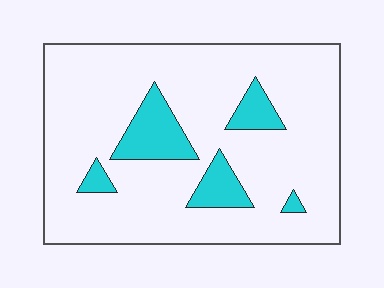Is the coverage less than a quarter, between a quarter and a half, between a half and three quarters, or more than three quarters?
Less than a quarter.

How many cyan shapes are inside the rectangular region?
5.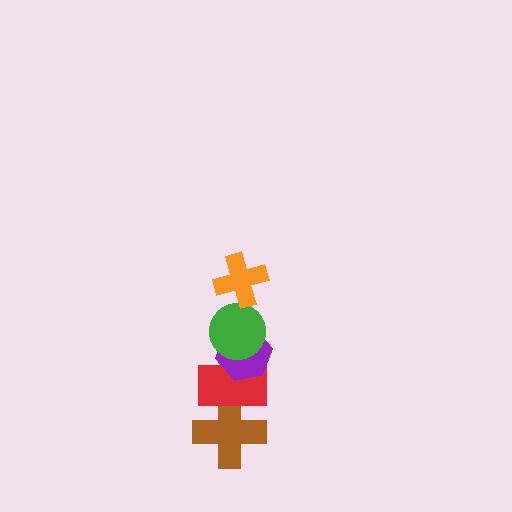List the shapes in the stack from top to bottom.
From top to bottom: the orange cross, the green circle, the purple hexagon, the red rectangle, the brown cross.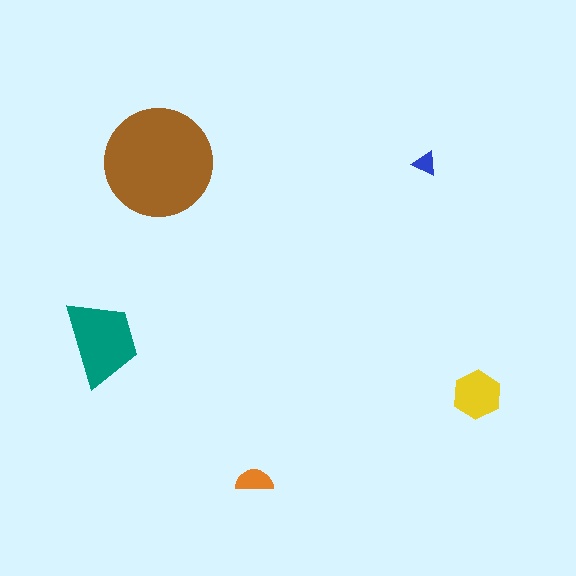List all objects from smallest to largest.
The blue triangle, the orange semicircle, the yellow hexagon, the teal trapezoid, the brown circle.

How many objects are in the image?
There are 5 objects in the image.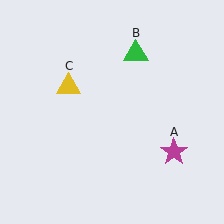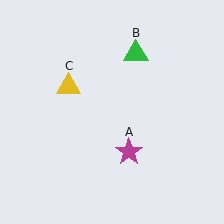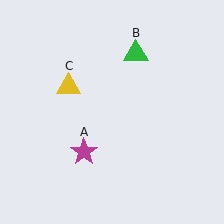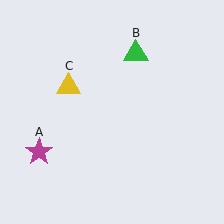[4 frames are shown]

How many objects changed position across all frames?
1 object changed position: magenta star (object A).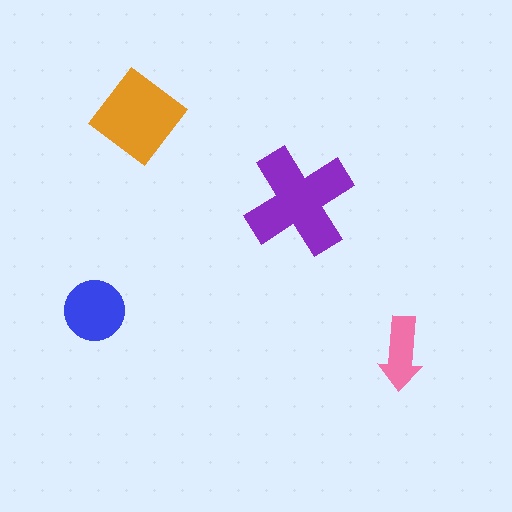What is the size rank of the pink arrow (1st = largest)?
4th.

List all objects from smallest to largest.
The pink arrow, the blue circle, the orange diamond, the purple cross.